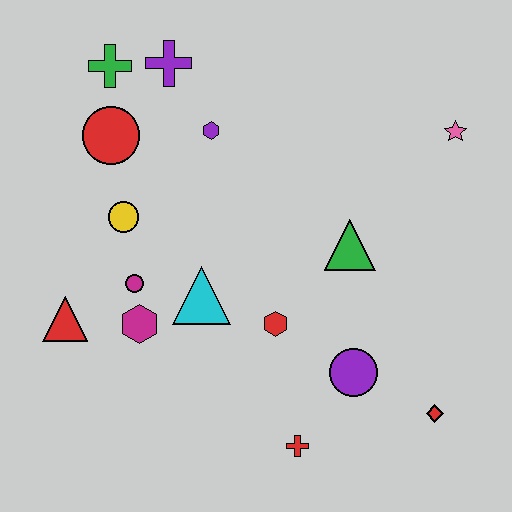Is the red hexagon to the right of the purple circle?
No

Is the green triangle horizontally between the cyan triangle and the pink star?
Yes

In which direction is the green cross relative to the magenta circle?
The green cross is above the magenta circle.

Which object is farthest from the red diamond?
The green cross is farthest from the red diamond.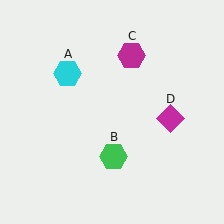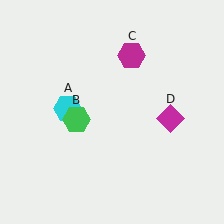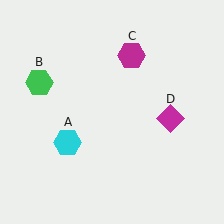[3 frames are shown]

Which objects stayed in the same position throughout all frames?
Magenta hexagon (object C) and magenta diamond (object D) remained stationary.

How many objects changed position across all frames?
2 objects changed position: cyan hexagon (object A), green hexagon (object B).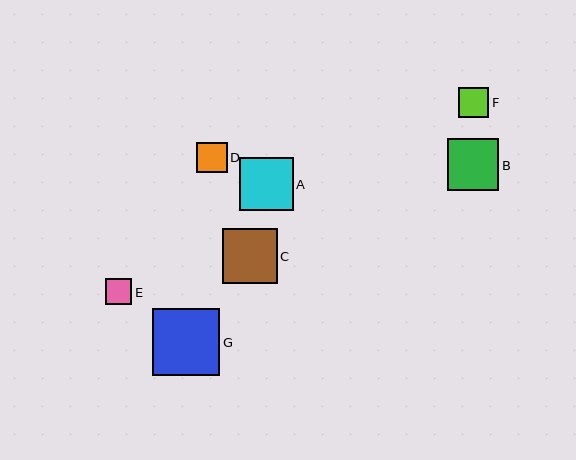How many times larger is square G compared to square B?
Square G is approximately 1.3 times the size of square B.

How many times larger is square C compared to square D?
Square C is approximately 1.8 times the size of square D.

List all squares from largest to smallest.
From largest to smallest: G, C, A, B, D, F, E.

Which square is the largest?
Square G is the largest with a size of approximately 67 pixels.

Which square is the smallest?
Square E is the smallest with a size of approximately 26 pixels.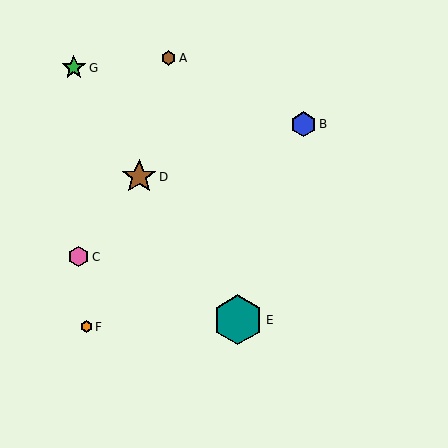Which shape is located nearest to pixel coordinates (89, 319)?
The orange hexagon (labeled F) at (86, 327) is nearest to that location.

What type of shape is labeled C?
Shape C is a pink hexagon.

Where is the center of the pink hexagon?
The center of the pink hexagon is at (79, 257).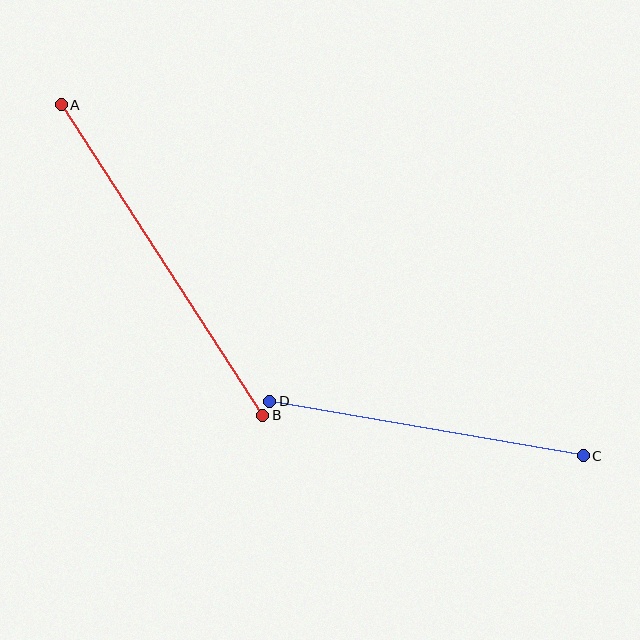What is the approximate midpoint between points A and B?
The midpoint is at approximately (162, 260) pixels.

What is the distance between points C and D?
The distance is approximately 318 pixels.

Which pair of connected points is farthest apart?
Points A and B are farthest apart.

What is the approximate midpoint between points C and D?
The midpoint is at approximately (427, 429) pixels.